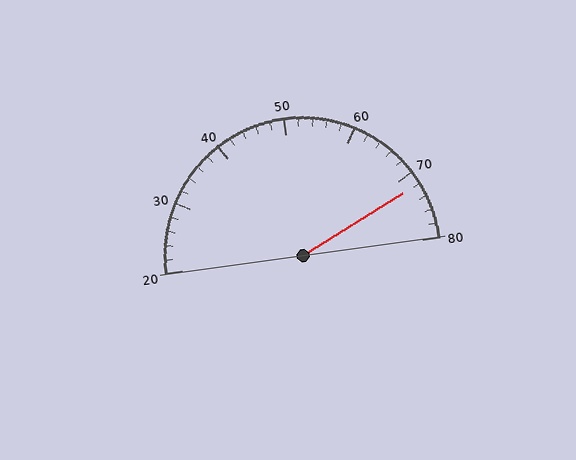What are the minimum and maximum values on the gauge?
The gauge ranges from 20 to 80.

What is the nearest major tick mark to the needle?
The nearest major tick mark is 70.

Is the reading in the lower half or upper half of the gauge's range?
The reading is in the upper half of the range (20 to 80).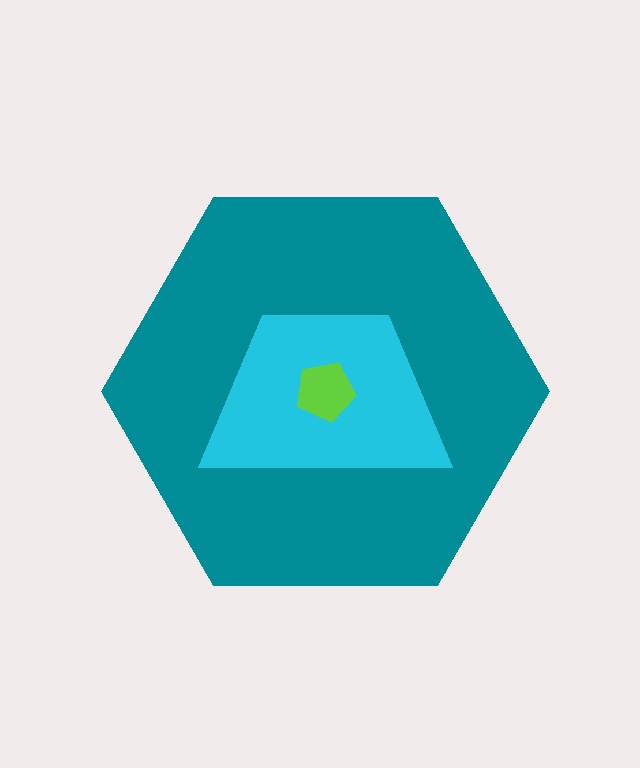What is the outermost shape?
The teal hexagon.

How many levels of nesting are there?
3.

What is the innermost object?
The lime pentagon.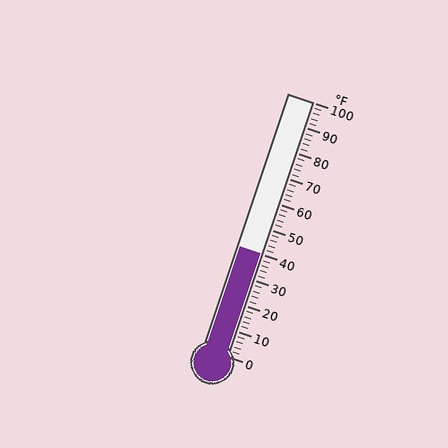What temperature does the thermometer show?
The thermometer shows approximately 40°F.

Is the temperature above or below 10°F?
The temperature is above 10°F.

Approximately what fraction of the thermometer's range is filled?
The thermometer is filled to approximately 40% of its range.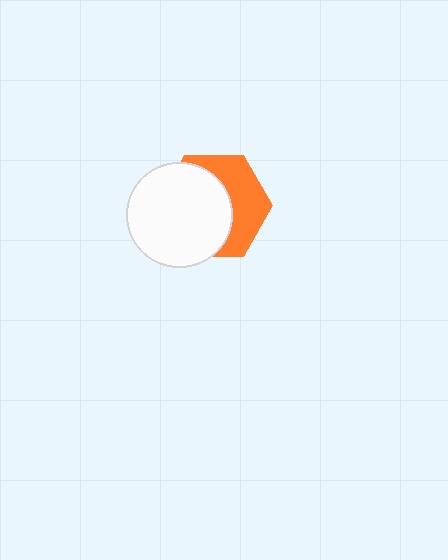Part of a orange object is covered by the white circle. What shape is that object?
It is a hexagon.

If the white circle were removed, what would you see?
You would see the complete orange hexagon.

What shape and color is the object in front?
The object in front is a white circle.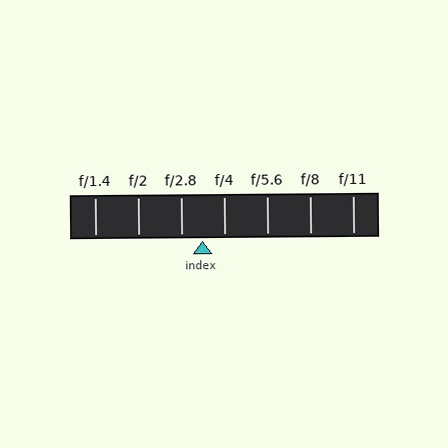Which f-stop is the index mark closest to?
The index mark is closest to f/4.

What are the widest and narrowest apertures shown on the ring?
The widest aperture shown is f/1.4 and the narrowest is f/11.